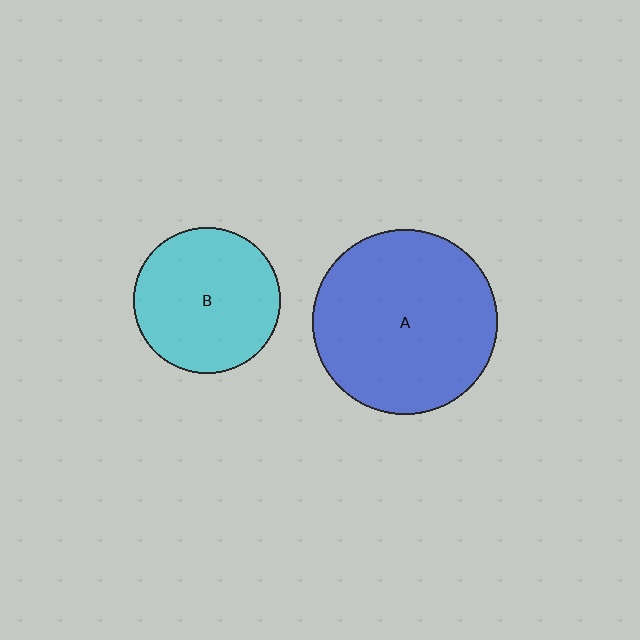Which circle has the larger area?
Circle A (blue).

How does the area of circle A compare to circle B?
Approximately 1.6 times.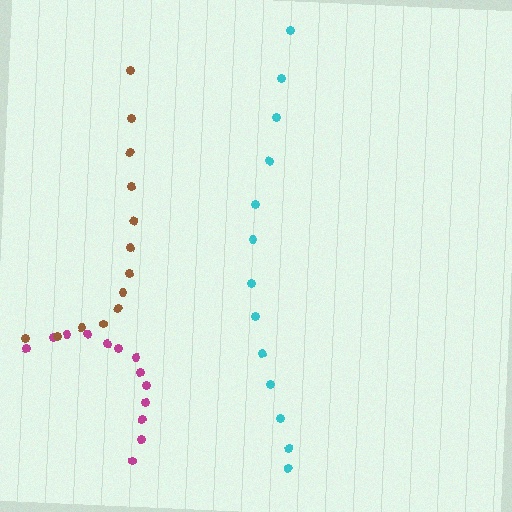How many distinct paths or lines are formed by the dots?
There are 3 distinct paths.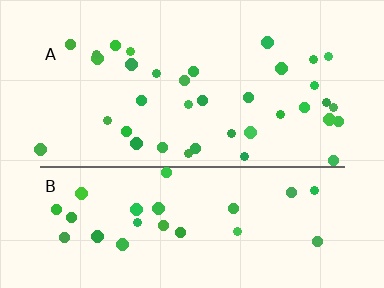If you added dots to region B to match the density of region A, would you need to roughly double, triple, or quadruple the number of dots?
Approximately double.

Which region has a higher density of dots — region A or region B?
A (the top).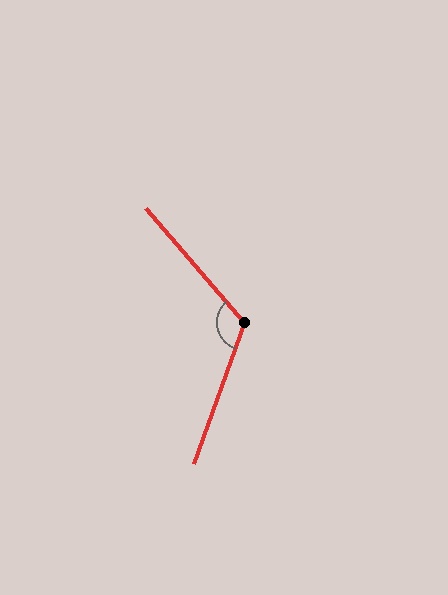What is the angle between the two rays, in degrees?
Approximately 120 degrees.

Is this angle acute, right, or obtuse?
It is obtuse.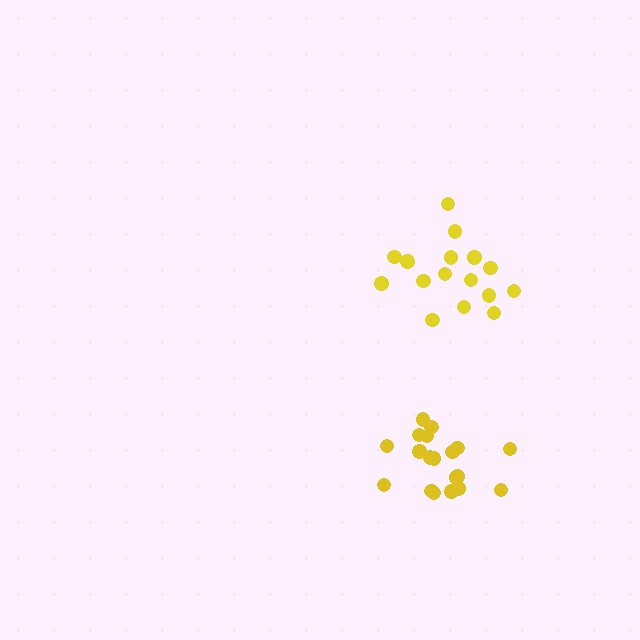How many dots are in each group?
Group 1: 19 dots, Group 2: 16 dots (35 total).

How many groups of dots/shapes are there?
There are 2 groups.